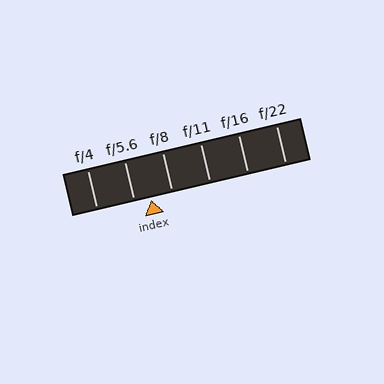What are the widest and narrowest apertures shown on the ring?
The widest aperture shown is f/4 and the narrowest is f/22.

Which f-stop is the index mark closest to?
The index mark is closest to f/5.6.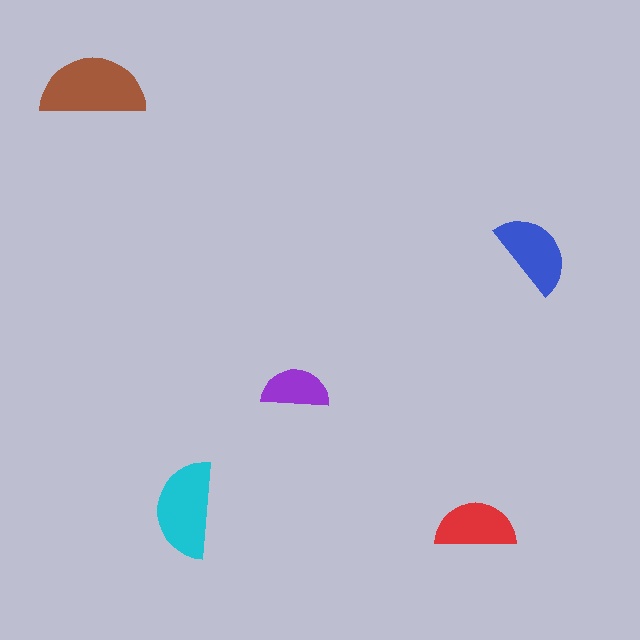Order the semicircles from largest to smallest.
the brown one, the cyan one, the blue one, the red one, the purple one.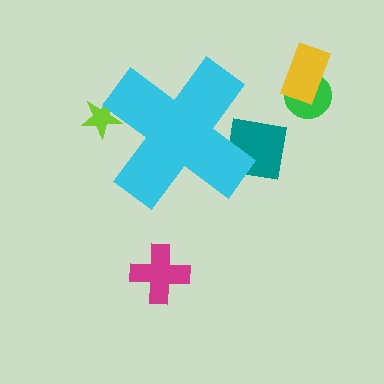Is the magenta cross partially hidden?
No, the magenta cross is fully visible.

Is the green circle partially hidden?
No, the green circle is fully visible.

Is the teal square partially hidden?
Yes, the teal square is partially hidden behind the cyan cross.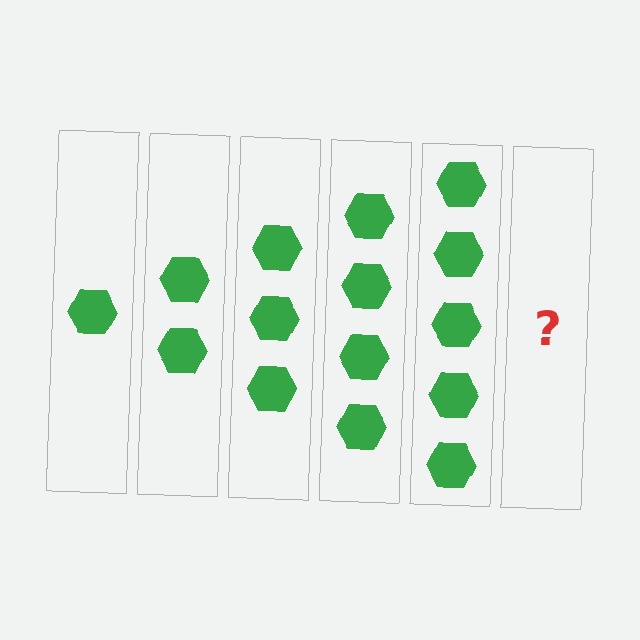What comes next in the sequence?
The next element should be 6 hexagons.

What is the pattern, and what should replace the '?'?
The pattern is that each step adds one more hexagon. The '?' should be 6 hexagons.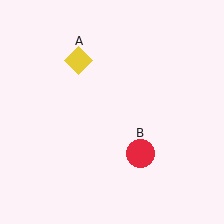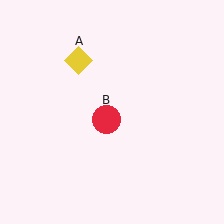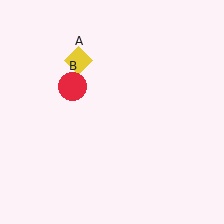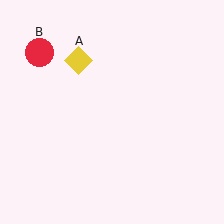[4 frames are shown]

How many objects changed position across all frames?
1 object changed position: red circle (object B).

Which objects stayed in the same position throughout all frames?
Yellow diamond (object A) remained stationary.